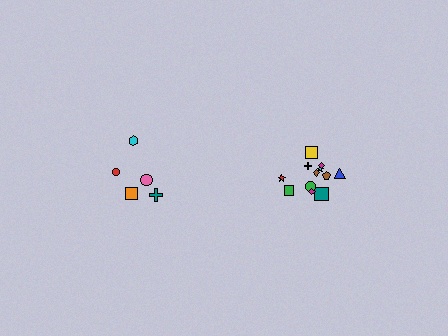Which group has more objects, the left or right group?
The right group.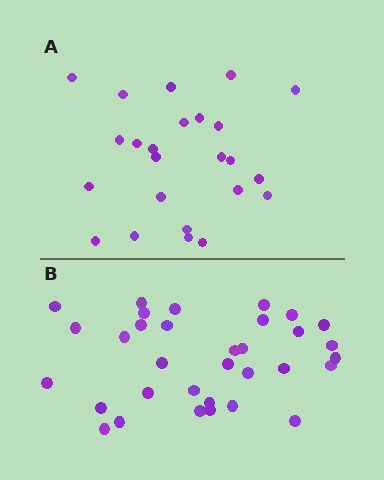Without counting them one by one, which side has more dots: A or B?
Region B (the bottom region) has more dots.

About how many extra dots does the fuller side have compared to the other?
Region B has roughly 8 or so more dots than region A.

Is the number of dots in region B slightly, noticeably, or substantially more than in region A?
Region B has noticeably more, but not dramatically so. The ratio is roughly 1.4 to 1.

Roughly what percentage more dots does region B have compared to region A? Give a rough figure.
About 40% more.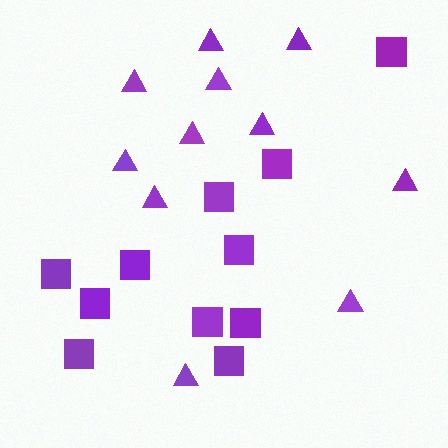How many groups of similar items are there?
There are 2 groups: one group of squares (11) and one group of triangles (11).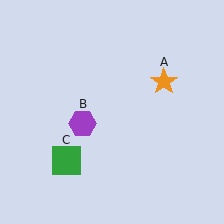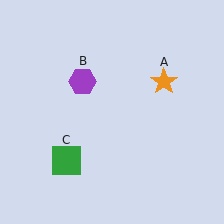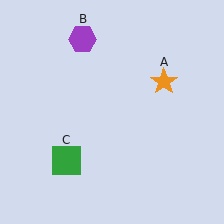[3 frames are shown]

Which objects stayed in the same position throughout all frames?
Orange star (object A) and green square (object C) remained stationary.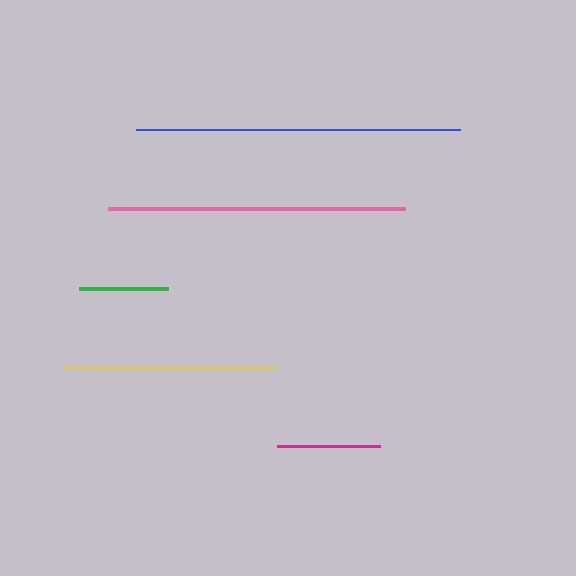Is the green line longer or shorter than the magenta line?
The magenta line is longer than the green line.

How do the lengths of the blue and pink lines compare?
The blue and pink lines are approximately the same length.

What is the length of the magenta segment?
The magenta segment is approximately 103 pixels long.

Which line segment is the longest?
The blue line is the longest at approximately 324 pixels.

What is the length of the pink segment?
The pink segment is approximately 297 pixels long.